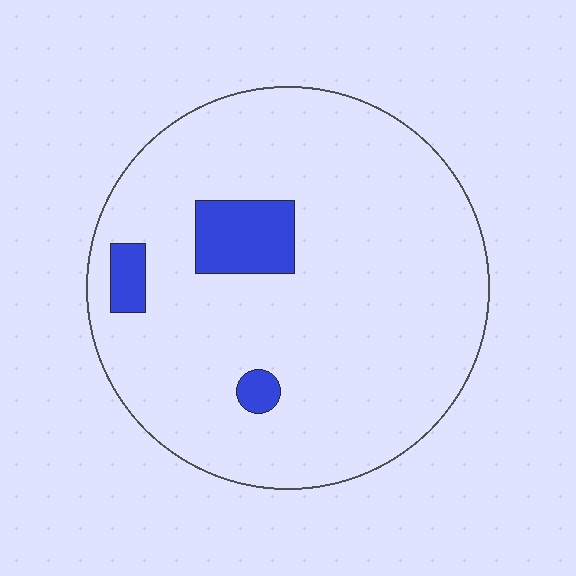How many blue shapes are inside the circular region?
3.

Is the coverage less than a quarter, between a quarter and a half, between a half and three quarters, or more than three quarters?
Less than a quarter.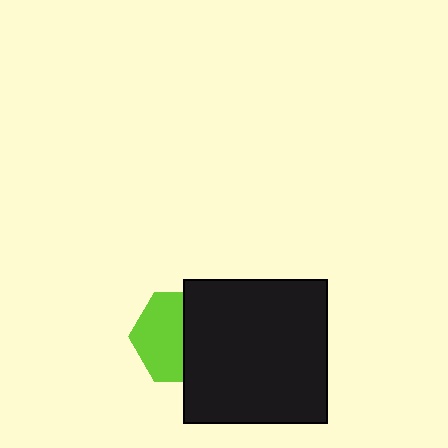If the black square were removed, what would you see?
You would see the complete lime hexagon.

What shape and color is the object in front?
The object in front is a black square.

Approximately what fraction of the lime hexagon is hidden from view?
Roughly 46% of the lime hexagon is hidden behind the black square.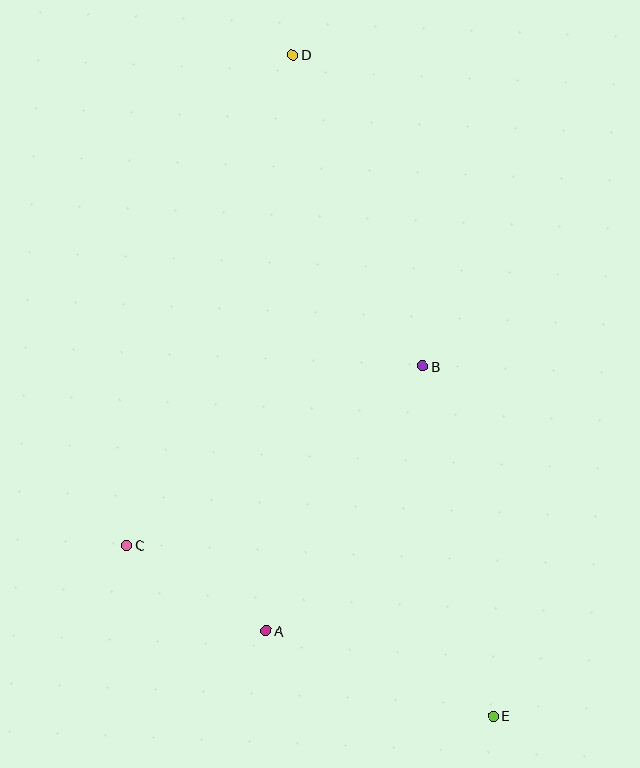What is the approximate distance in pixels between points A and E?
The distance between A and E is approximately 243 pixels.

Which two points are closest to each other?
Points A and C are closest to each other.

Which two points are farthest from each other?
Points D and E are farthest from each other.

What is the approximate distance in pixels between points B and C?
The distance between B and C is approximately 346 pixels.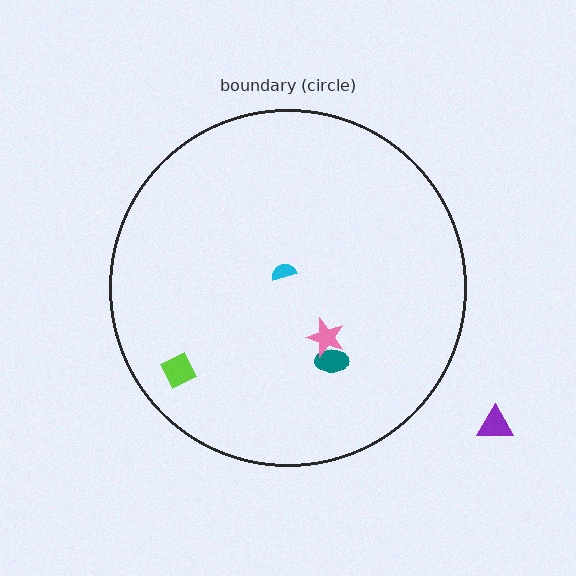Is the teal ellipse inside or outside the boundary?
Inside.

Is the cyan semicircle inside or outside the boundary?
Inside.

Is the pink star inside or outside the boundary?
Inside.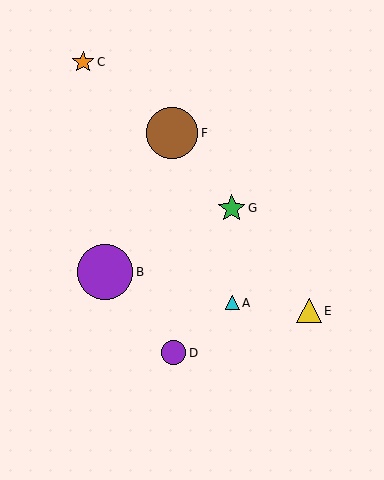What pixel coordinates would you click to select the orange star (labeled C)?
Click at (83, 62) to select the orange star C.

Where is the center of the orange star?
The center of the orange star is at (83, 62).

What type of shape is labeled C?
Shape C is an orange star.